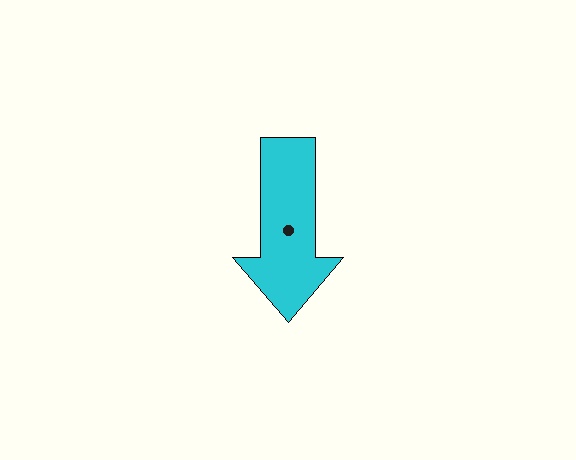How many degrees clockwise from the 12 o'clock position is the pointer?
Approximately 180 degrees.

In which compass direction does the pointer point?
South.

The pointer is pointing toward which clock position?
Roughly 6 o'clock.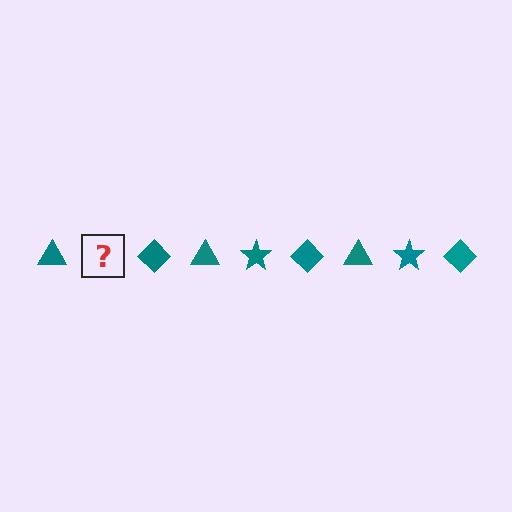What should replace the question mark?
The question mark should be replaced with a teal star.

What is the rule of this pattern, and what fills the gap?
The rule is that the pattern cycles through triangle, star, diamond shapes in teal. The gap should be filled with a teal star.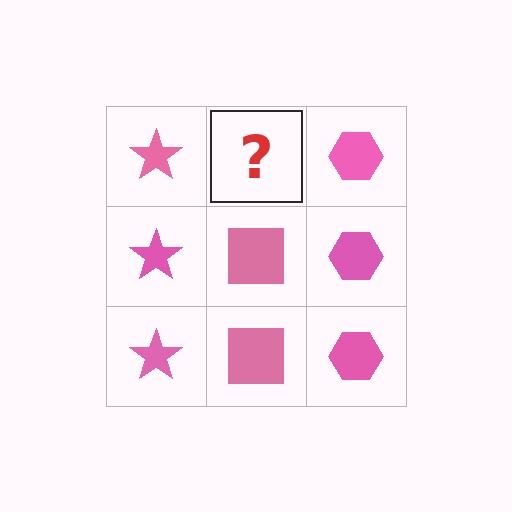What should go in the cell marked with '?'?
The missing cell should contain a pink square.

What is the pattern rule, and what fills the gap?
The rule is that each column has a consistent shape. The gap should be filled with a pink square.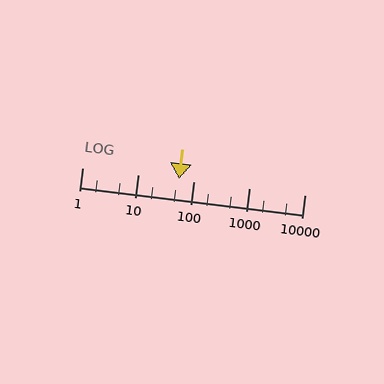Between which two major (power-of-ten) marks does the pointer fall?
The pointer is between 10 and 100.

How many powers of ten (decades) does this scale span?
The scale spans 4 decades, from 1 to 10000.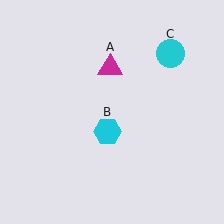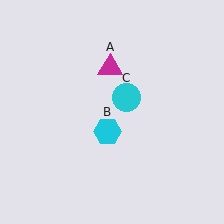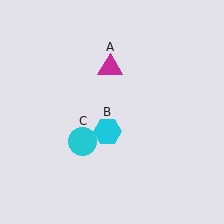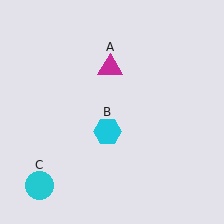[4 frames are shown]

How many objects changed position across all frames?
1 object changed position: cyan circle (object C).